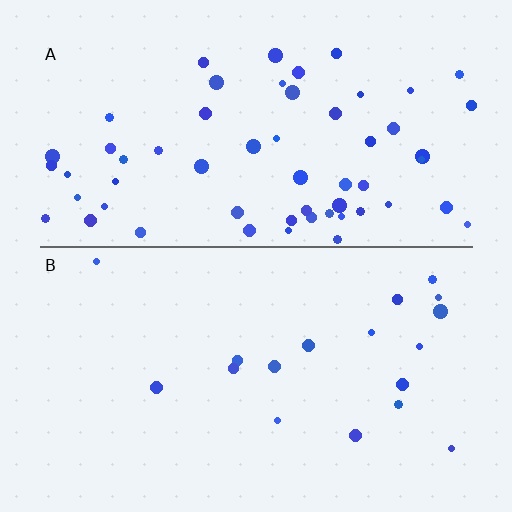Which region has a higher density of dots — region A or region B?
A (the top).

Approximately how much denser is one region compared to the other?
Approximately 3.2× — region A over region B.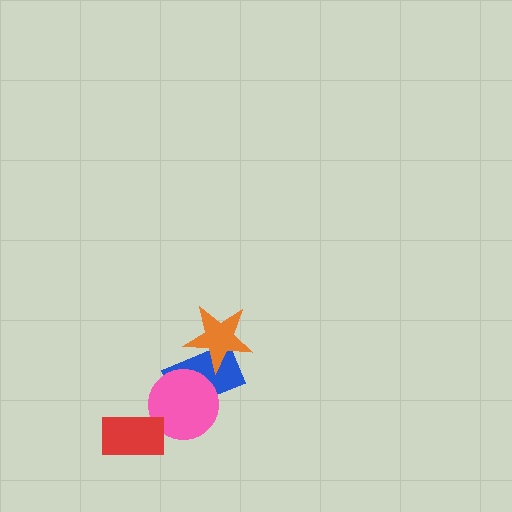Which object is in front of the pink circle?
The red rectangle is in front of the pink circle.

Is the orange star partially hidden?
No, no other shape covers it.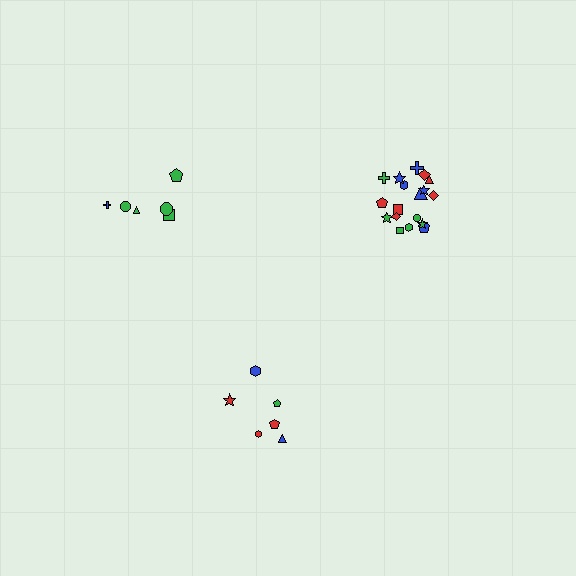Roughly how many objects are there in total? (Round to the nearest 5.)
Roughly 30 objects in total.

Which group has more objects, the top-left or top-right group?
The top-right group.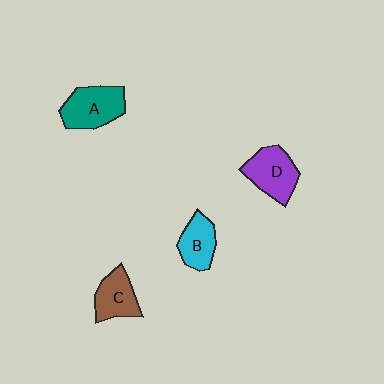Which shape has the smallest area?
Shape B (cyan).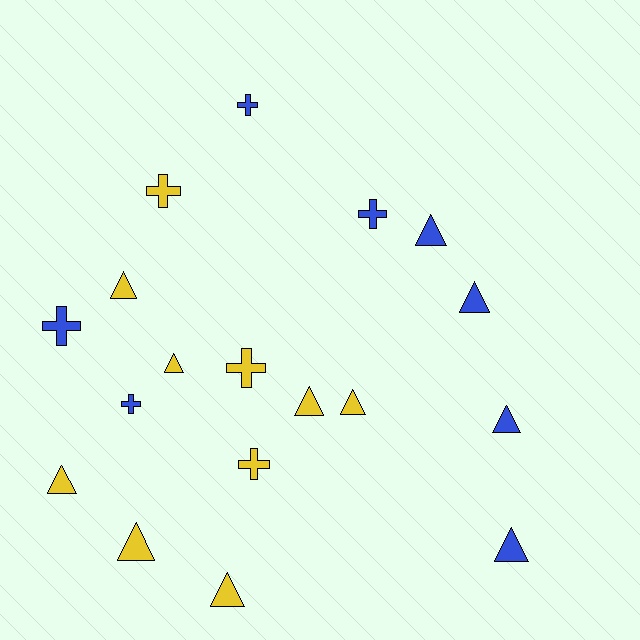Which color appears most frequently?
Yellow, with 10 objects.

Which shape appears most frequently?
Triangle, with 11 objects.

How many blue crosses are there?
There are 4 blue crosses.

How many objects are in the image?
There are 18 objects.